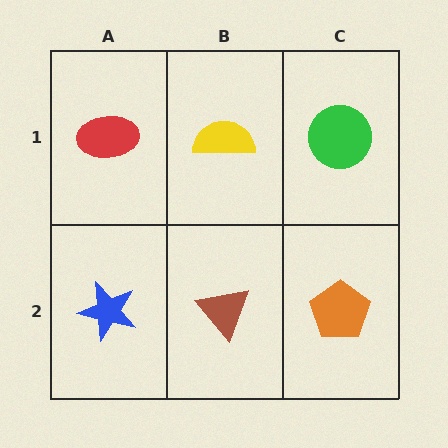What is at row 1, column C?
A green circle.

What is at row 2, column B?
A brown triangle.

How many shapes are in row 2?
3 shapes.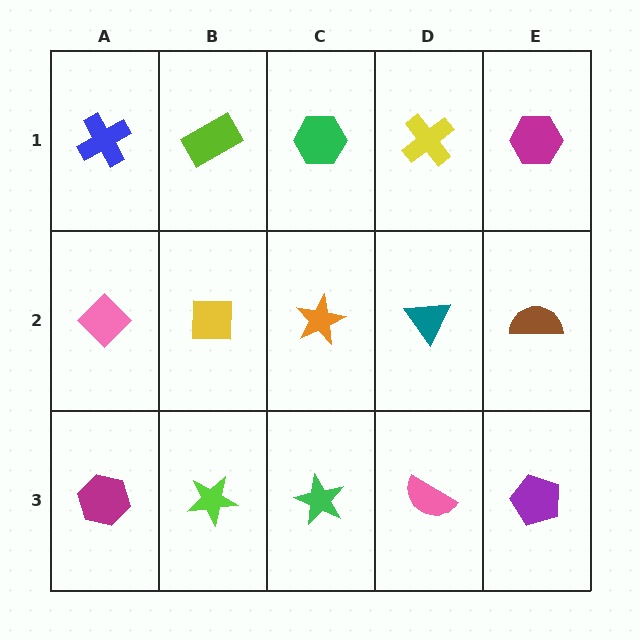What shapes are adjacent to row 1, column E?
A brown semicircle (row 2, column E), a yellow cross (row 1, column D).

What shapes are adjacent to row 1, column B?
A yellow square (row 2, column B), a blue cross (row 1, column A), a green hexagon (row 1, column C).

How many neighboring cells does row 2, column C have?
4.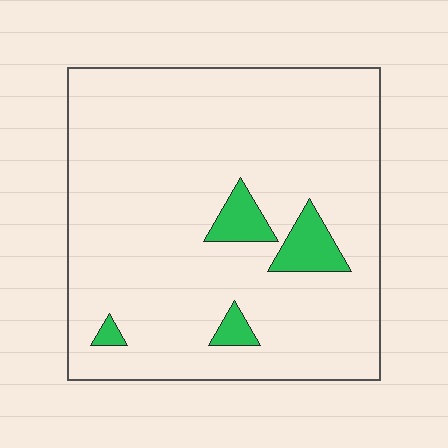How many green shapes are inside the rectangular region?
4.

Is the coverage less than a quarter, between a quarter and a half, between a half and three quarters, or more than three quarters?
Less than a quarter.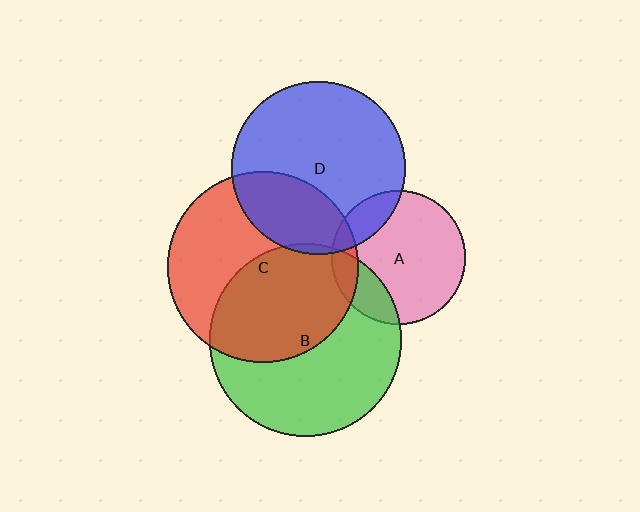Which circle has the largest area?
Circle B (green).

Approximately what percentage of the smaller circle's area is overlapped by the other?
Approximately 15%.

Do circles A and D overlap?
Yes.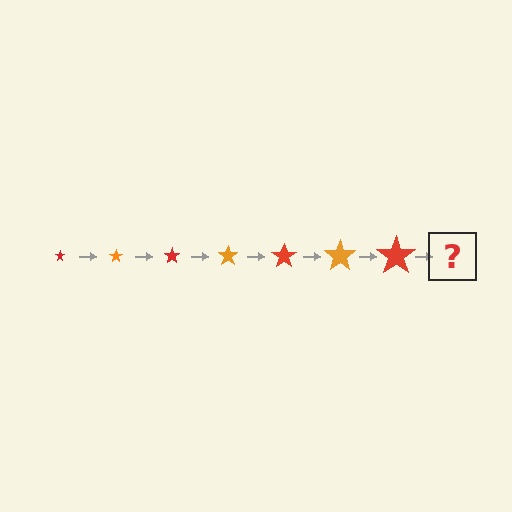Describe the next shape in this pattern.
It should be an orange star, larger than the previous one.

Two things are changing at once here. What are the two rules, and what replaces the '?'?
The two rules are that the star grows larger each step and the color cycles through red and orange. The '?' should be an orange star, larger than the previous one.